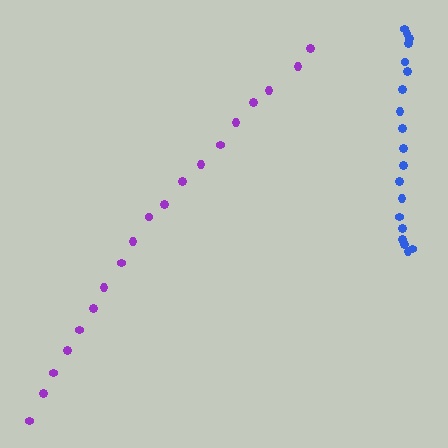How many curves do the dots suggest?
There are 2 distinct paths.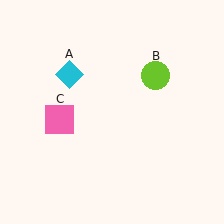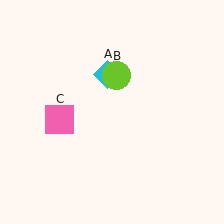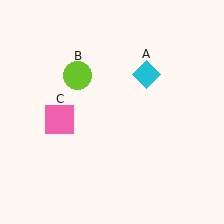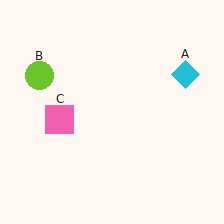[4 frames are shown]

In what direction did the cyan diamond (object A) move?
The cyan diamond (object A) moved right.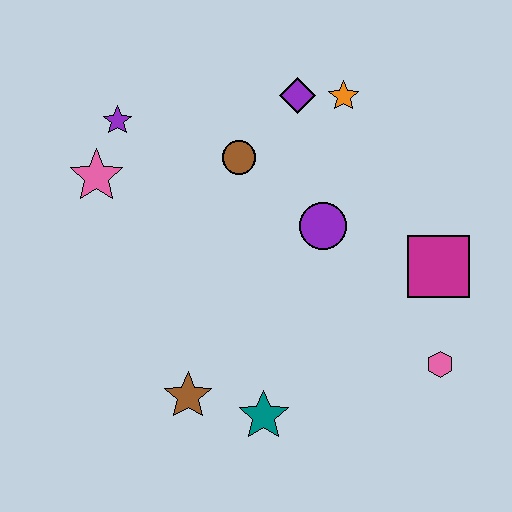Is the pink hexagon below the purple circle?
Yes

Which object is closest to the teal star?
The brown star is closest to the teal star.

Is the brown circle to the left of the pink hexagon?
Yes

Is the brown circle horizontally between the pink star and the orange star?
Yes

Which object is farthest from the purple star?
The pink hexagon is farthest from the purple star.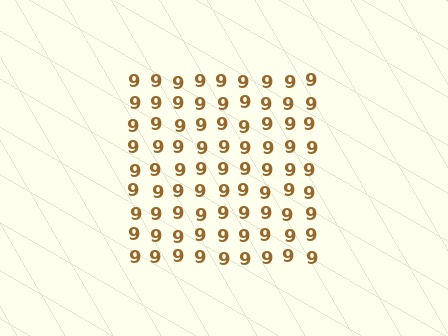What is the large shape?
The large shape is a square.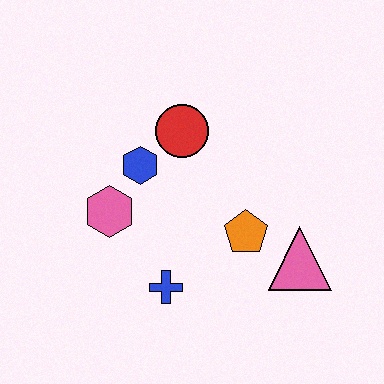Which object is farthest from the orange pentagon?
The pink hexagon is farthest from the orange pentagon.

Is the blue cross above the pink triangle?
No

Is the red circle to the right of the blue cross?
Yes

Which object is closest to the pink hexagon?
The blue hexagon is closest to the pink hexagon.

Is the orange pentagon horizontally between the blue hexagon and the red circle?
No